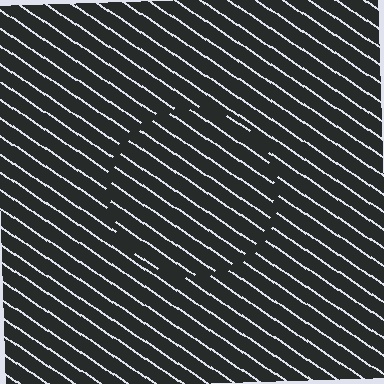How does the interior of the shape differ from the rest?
The interior of the shape contains the same grating, shifted by half a period — the contour is defined by the phase discontinuity where line-ends from the inner and outer gratings abut.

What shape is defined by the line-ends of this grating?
An illusory circle. The interior of the shape contains the same grating, shifted by half a period — the contour is defined by the phase discontinuity where line-ends from the inner and outer gratings abut.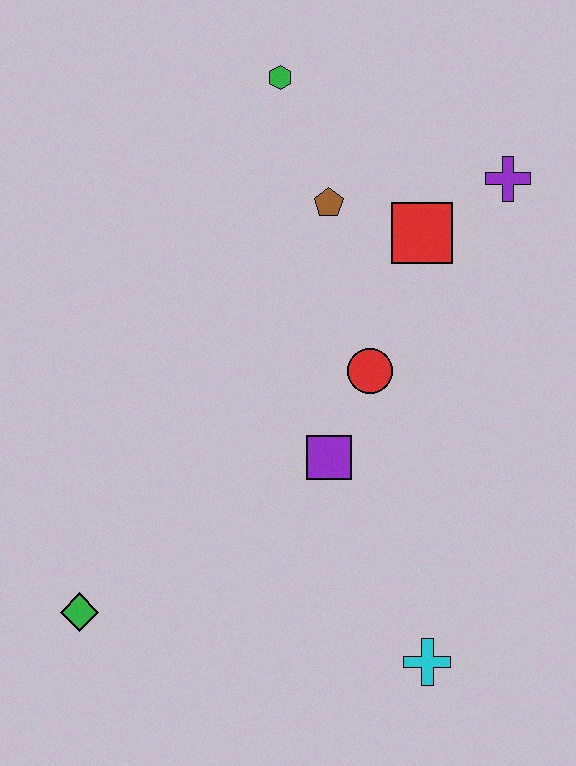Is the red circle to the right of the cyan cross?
No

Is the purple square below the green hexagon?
Yes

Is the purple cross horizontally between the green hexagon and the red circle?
No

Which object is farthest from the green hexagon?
The cyan cross is farthest from the green hexagon.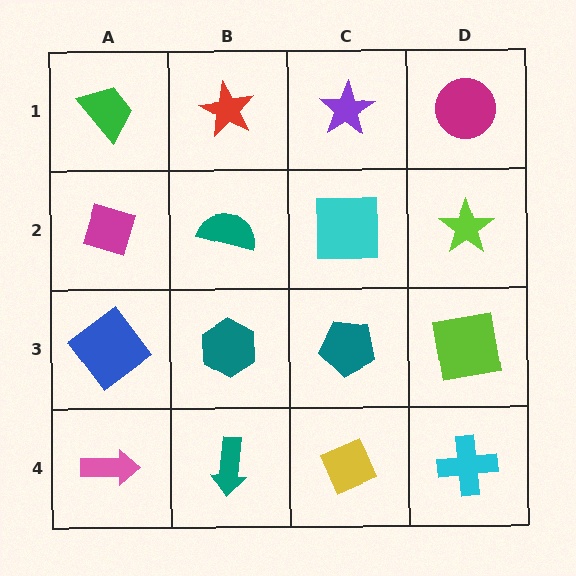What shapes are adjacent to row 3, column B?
A teal semicircle (row 2, column B), a teal arrow (row 4, column B), a blue diamond (row 3, column A), a teal pentagon (row 3, column C).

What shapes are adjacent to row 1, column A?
A magenta diamond (row 2, column A), a red star (row 1, column B).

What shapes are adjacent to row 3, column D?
A lime star (row 2, column D), a cyan cross (row 4, column D), a teal pentagon (row 3, column C).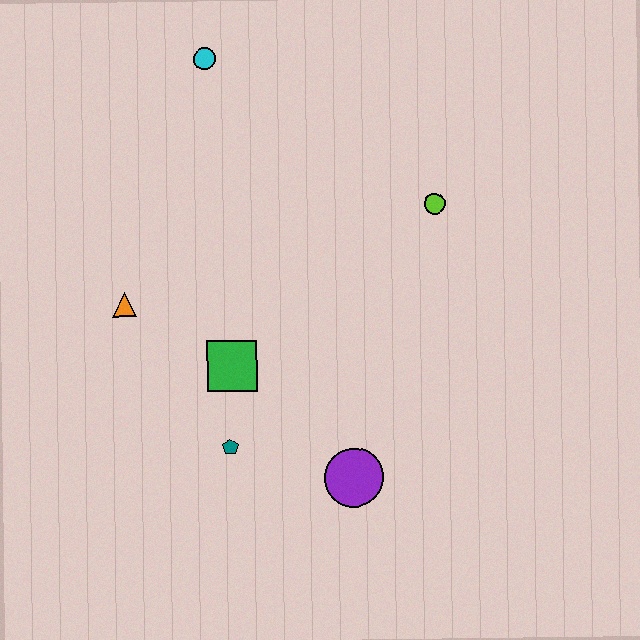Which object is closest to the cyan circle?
The orange triangle is closest to the cyan circle.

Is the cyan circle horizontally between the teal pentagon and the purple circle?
No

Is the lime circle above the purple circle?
Yes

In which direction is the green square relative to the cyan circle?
The green square is below the cyan circle.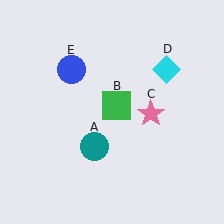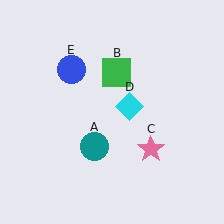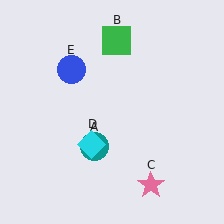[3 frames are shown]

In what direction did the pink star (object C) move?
The pink star (object C) moved down.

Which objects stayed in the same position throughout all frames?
Teal circle (object A) and blue circle (object E) remained stationary.